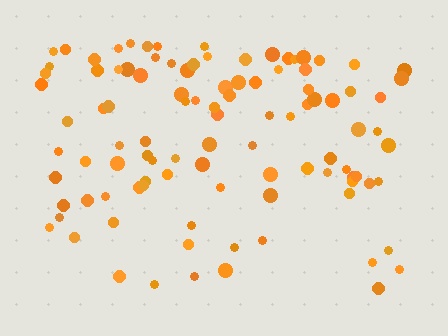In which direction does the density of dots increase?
From bottom to top, with the top side densest.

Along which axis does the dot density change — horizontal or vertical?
Vertical.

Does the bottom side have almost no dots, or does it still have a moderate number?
Still a moderate number, just noticeably fewer than the top.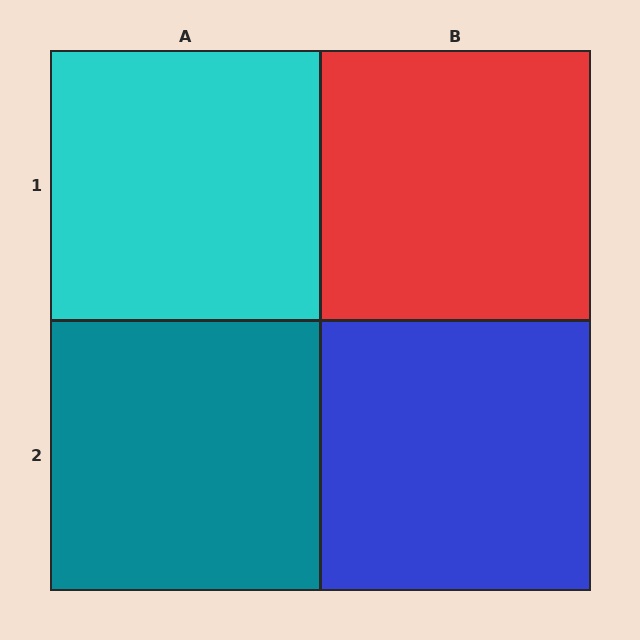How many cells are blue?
1 cell is blue.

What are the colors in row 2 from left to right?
Teal, blue.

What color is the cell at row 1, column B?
Red.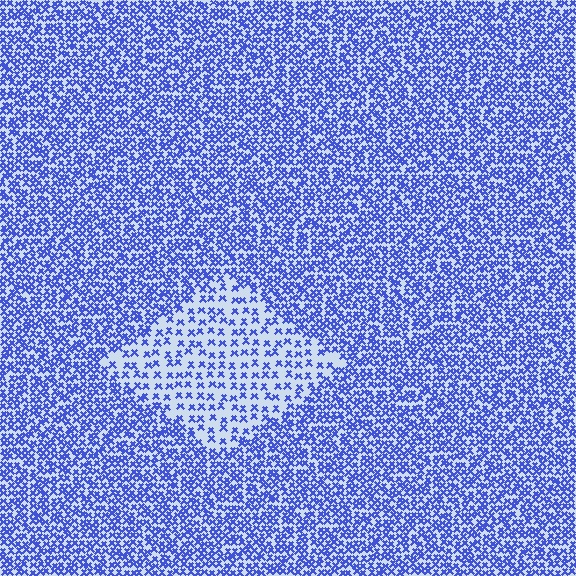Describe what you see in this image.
The image contains small blue elements arranged at two different densities. A diamond-shaped region is visible where the elements are less densely packed than the surrounding area.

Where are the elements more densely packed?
The elements are more densely packed outside the diamond boundary.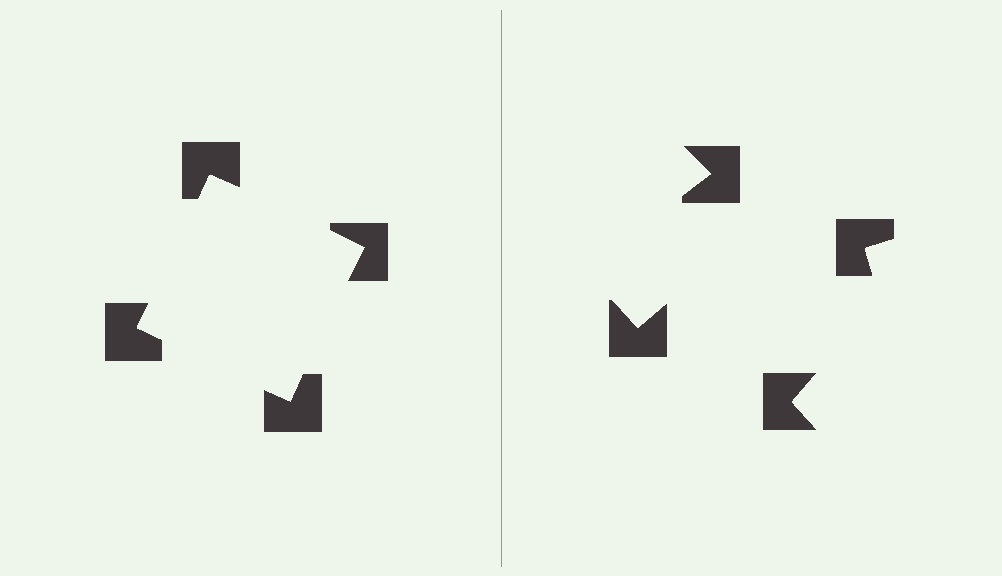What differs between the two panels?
The notched squares are positioned identically on both sides; only the wedge orientations differ. On the left they align to a square; on the right they are misaligned.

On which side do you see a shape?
An illusory square appears on the left side. On the right side the wedge cuts are rotated, so no coherent shape forms.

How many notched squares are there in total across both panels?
8 — 4 on each side.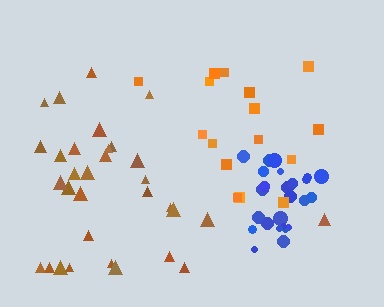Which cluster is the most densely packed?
Blue.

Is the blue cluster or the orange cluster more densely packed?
Blue.